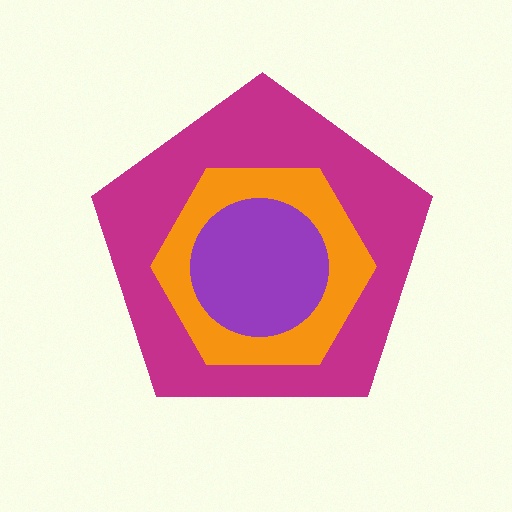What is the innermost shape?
The purple circle.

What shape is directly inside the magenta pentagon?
The orange hexagon.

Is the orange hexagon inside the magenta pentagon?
Yes.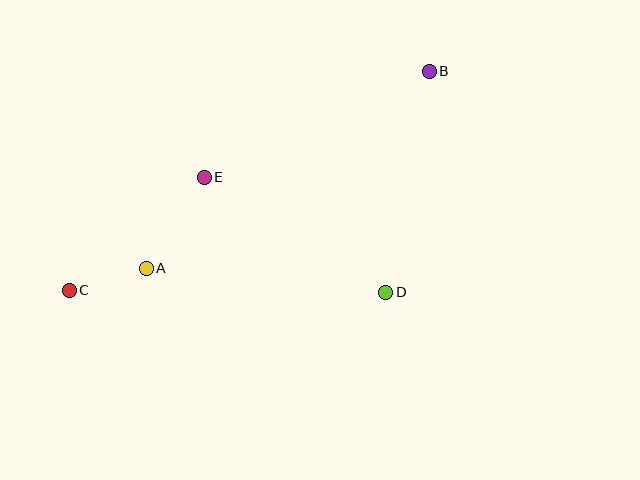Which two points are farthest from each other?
Points B and C are farthest from each other.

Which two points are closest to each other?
Points A and C are closest to each other.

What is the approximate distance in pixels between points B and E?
The distance between B and E is approximately 249 pixels.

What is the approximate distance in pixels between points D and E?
The distance between D and E is approximately 215 pixels.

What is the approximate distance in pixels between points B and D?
The distance between B and D is approximately 225 pixels.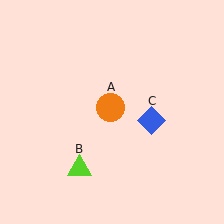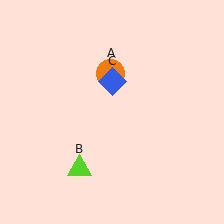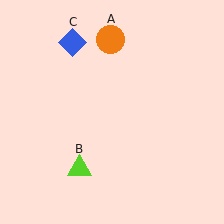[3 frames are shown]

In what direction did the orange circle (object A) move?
The orange circle (object A) moved up.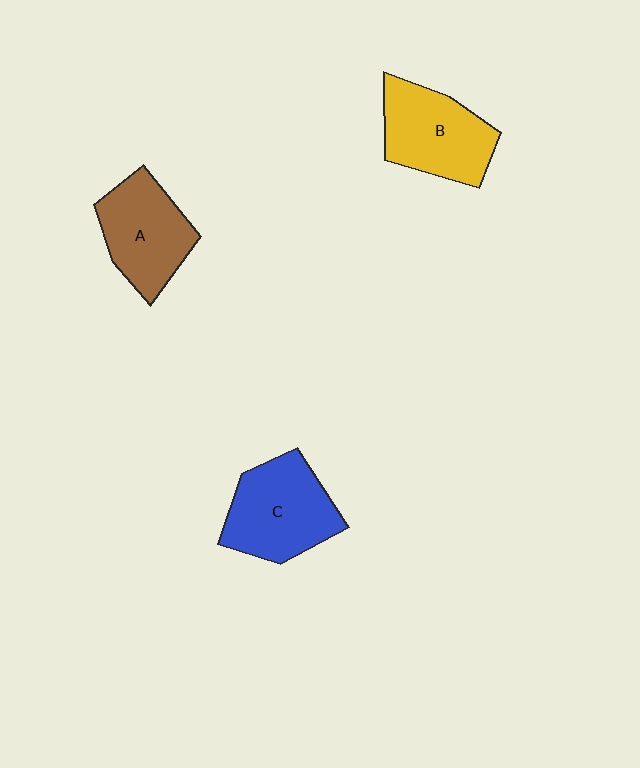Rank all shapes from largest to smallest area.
From largest to smallest: C (blue), B (yellow), A (brown).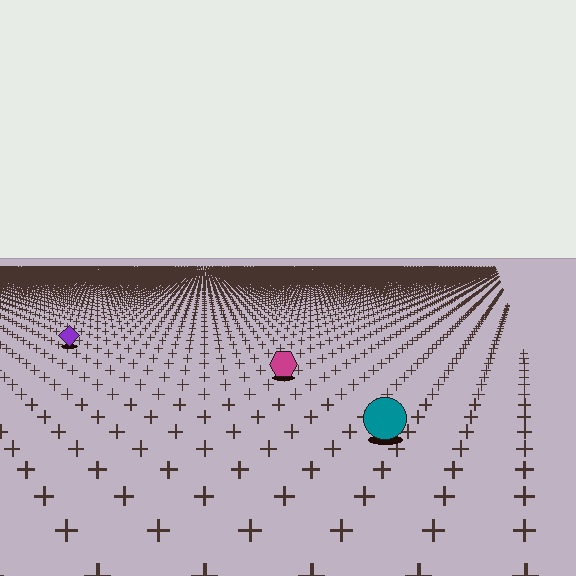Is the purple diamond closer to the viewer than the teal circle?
No. The teal circle is closer — you can tell from the texture gradient: the ground texture is coarser near it.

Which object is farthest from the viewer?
The purple diamond is farthest from the viewer. It appears smaller and the ground texture around it is denser.